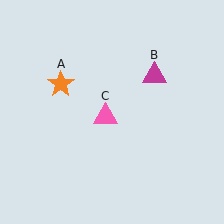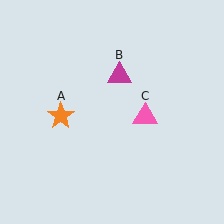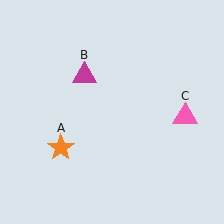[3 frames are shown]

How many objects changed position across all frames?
3 objects changed position: orange star (object A), magenta triangle (object B), pink triangle (object C).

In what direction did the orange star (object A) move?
The orange star (object A) moved down.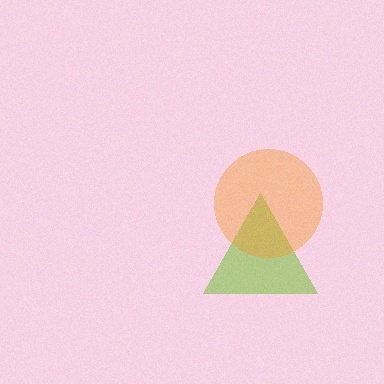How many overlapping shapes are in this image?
There are 2 overlapping shapes in the image.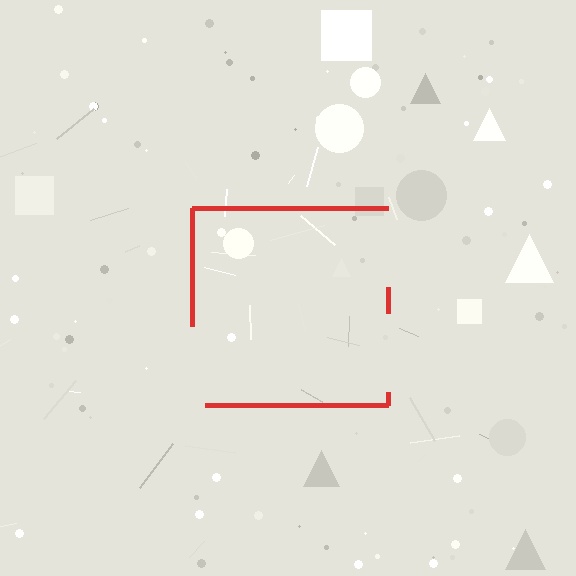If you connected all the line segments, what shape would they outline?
They would outline a square.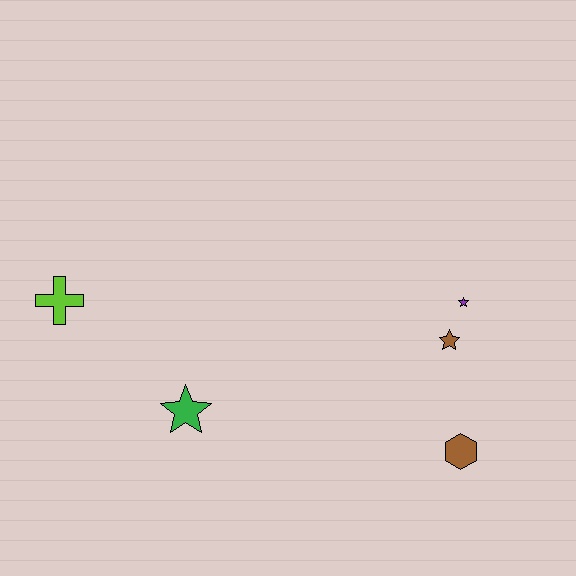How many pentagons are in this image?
There are no pentagons.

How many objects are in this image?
There are 5 objects.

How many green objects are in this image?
There is 1 green object.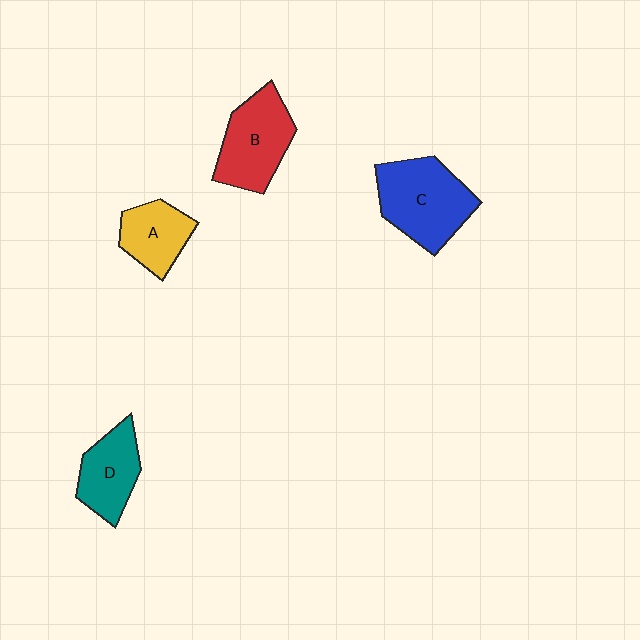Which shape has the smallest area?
Shape A (yellow).